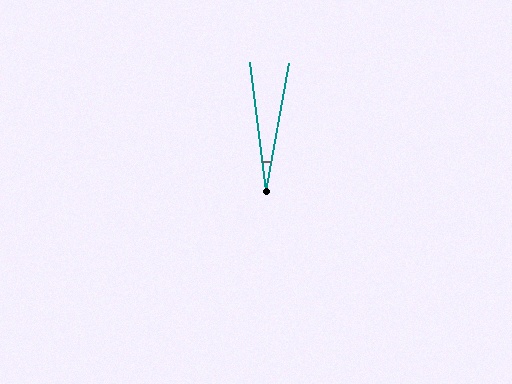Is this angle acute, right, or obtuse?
It is acute.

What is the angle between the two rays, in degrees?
Approximately 18 degrees.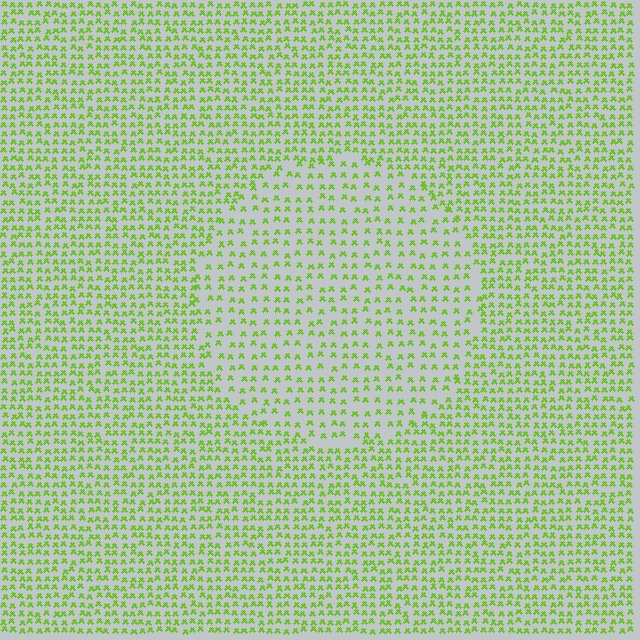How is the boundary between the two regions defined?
The boundary is defined by a change in element density (approximately 1.7x ratio). All elements are the same color, size, and shape.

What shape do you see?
I see a circle.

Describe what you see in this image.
The image contains small lime elements arranged at two different densities. A circle-shaped region is visible where the elements are less densely packed than the surrounding area.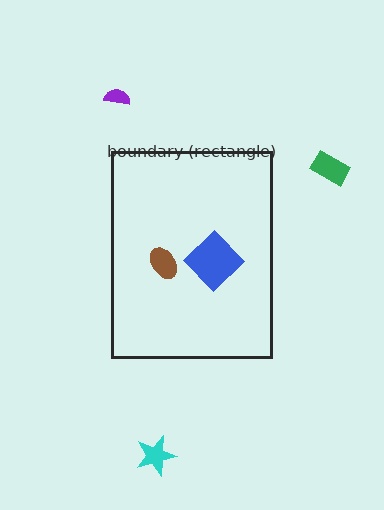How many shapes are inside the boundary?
2 inside, 3 outside.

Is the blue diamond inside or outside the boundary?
Inside.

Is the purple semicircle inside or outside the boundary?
Outside.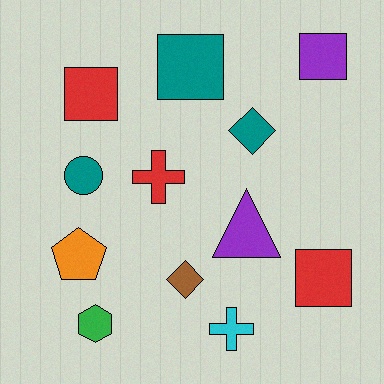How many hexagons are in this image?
There is 1 hexagon.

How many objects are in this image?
There are 12 objects.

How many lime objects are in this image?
There are no lime objects.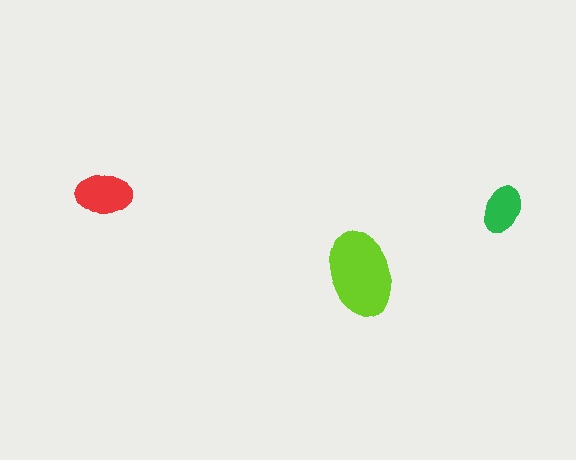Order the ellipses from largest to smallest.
the lime one, the red one, the green one.